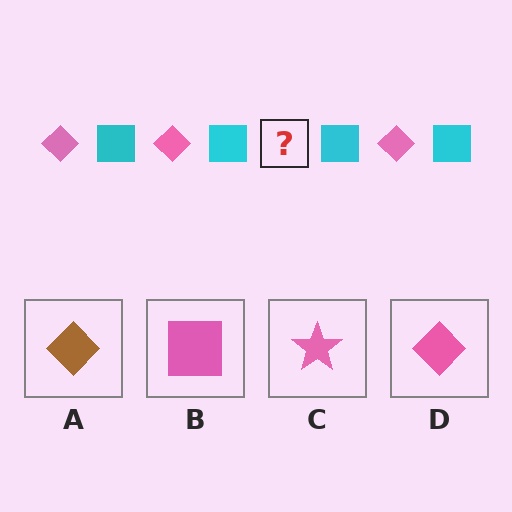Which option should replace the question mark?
Option D.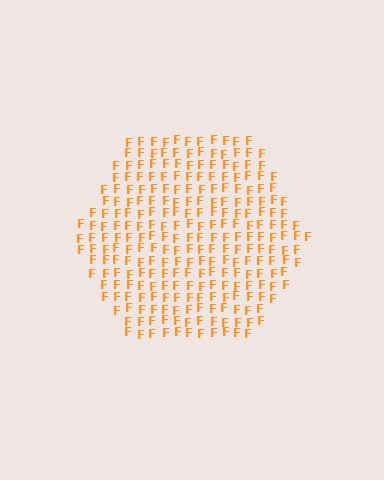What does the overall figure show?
The overall figure shows a hexagon.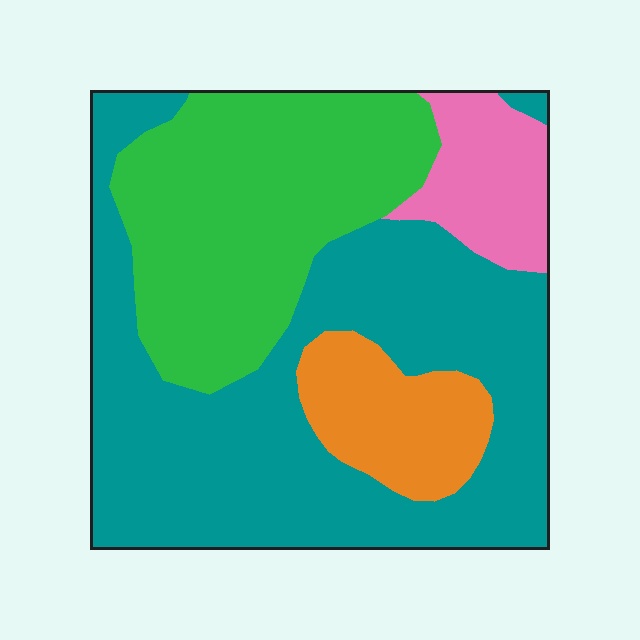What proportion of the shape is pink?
Pink takes up about one tenth (1/10) of the shape.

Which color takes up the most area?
Teal, at roughly 50%.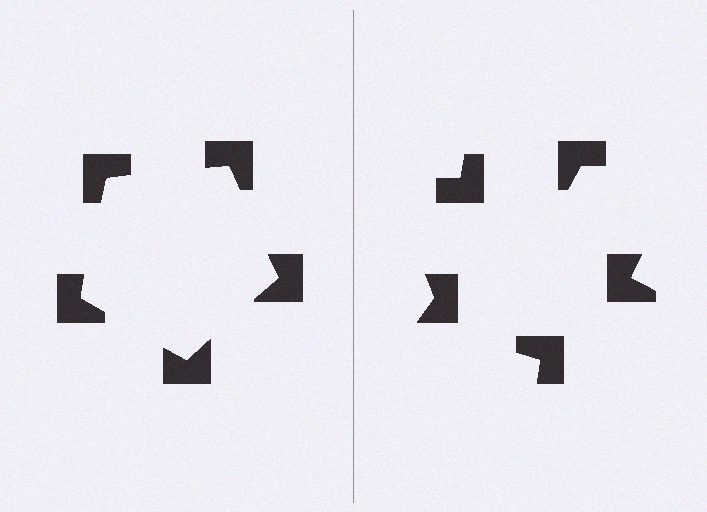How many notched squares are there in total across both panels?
10 — 5 on each side.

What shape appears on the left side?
An illusory pentagon.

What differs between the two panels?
The notched squares are positioned identically on both sides; only the wedge orientations differ. On the left they align to a pentagon; on the right they are misaligned.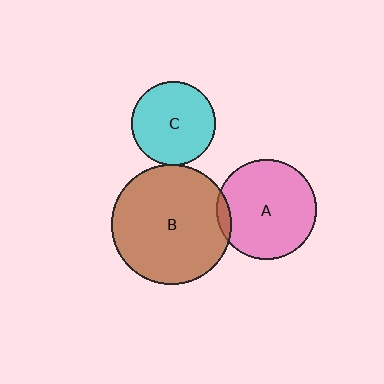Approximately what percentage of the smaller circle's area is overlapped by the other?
Approximately 5%.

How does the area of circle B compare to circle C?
Approximately 2.0 times.